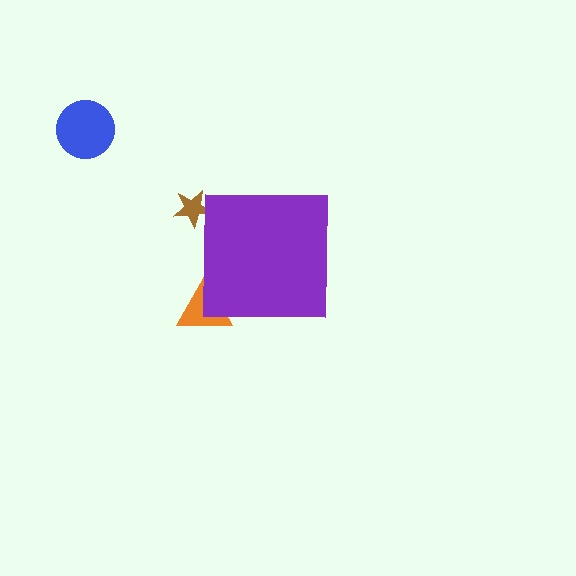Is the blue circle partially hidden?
No, the blue circle is fully visible.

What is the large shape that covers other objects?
A purple square.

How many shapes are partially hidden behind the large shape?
2 shapes are partially hidden.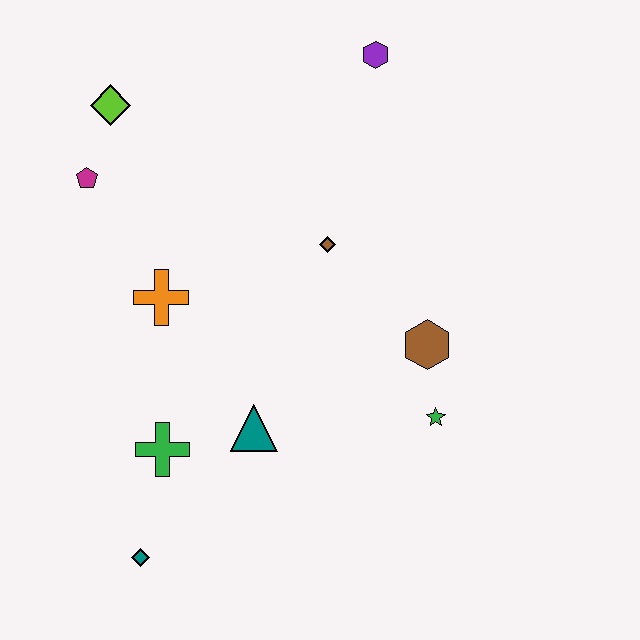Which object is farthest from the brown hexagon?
The lime diamond is farthest from the brown hexagon.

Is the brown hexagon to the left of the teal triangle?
No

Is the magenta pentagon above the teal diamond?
Yes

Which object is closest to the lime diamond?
The magenta pentagon is closest to the lime diamond.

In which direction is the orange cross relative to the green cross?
The orange cross is above the green cross.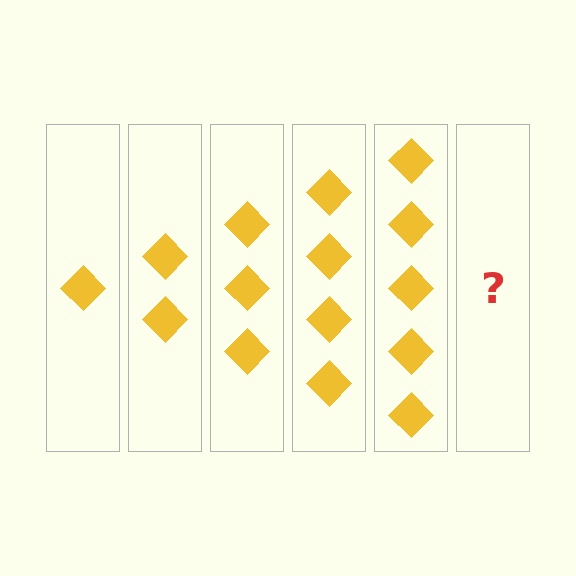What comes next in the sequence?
The next element should be 6 diamonds.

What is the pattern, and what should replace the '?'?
The pattern is that each step adds one more diamond. The '?' should be 6 diamonds.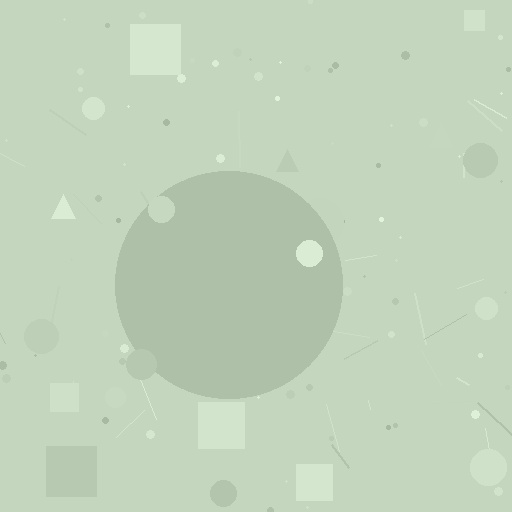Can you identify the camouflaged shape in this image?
The camouflaged shape is a circle.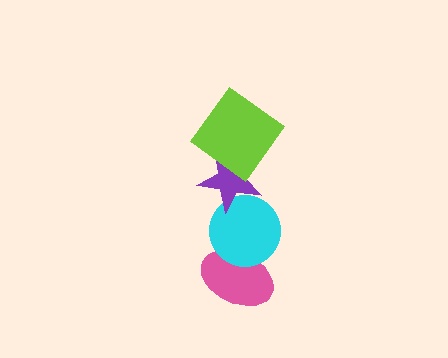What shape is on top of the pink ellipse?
The cyan circle is on top of the pink ellipse.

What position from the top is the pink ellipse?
The pink ellipse is 4th from the top.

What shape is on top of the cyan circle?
The purple star is on top of the cyan circle.